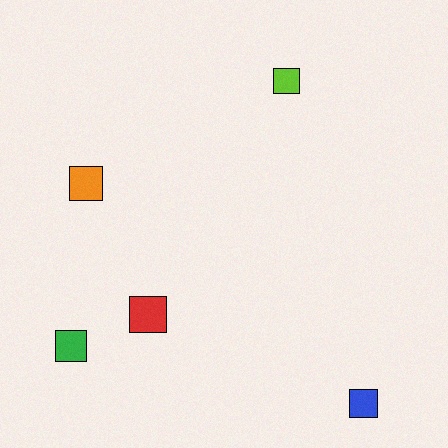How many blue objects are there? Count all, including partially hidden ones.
There is 1 blue object.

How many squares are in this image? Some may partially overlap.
There are 5 squares.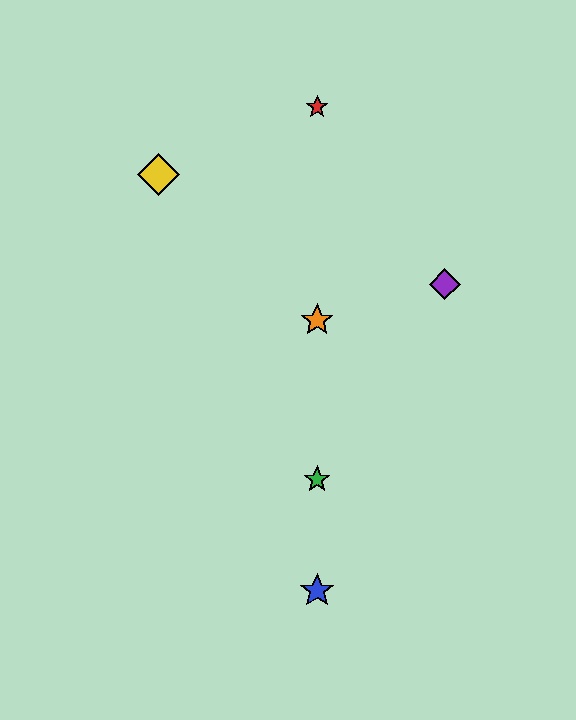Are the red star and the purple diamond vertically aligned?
No, the red star is at x≈317 and the purple diamond is at x≈445.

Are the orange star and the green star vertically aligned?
Yes, both are at x≈317.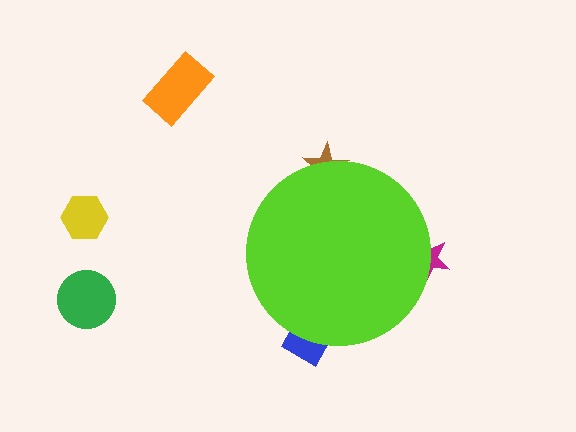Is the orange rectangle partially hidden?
No, the orange rectangle is fully visible.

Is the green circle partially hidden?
No, the green circle is fully visible.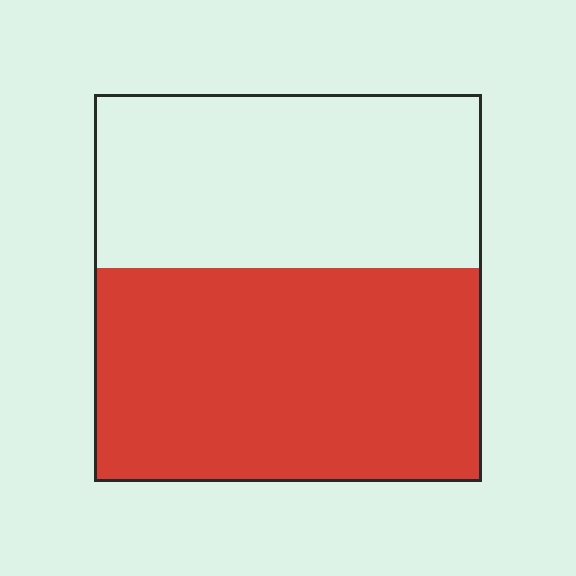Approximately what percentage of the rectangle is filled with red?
Approximately 55%.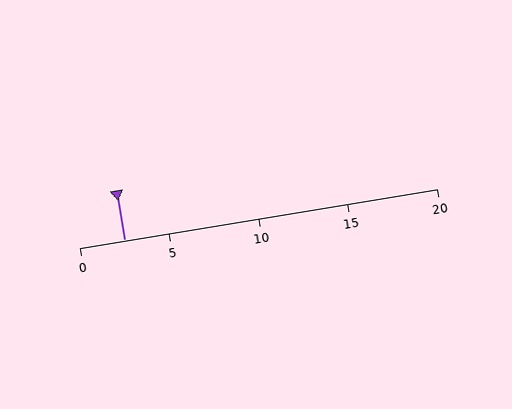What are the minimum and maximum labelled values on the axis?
The axis runs from 0 to 20.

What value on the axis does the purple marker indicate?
The marker indicates approximately 2.5.